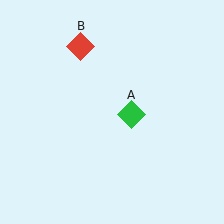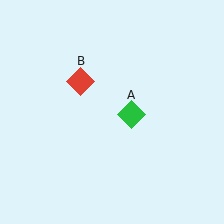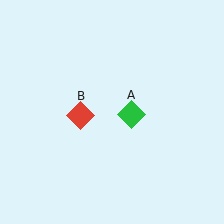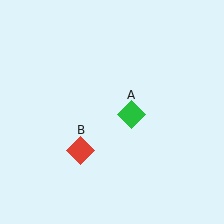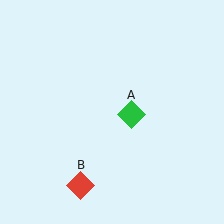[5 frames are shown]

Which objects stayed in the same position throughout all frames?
Green diamond (object A) remained stationary.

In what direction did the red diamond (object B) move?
The red diamond (object B) moved down.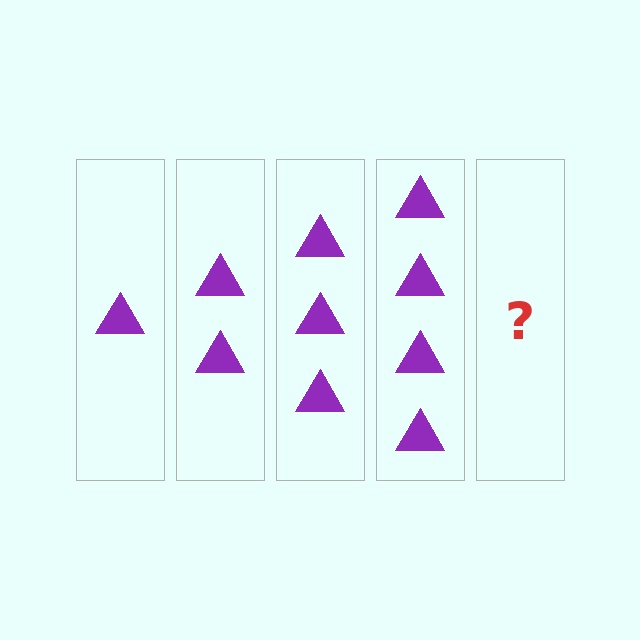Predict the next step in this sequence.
The next step is 5 triangles.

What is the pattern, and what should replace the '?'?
The pattern is that each step adds one more triangle. The '?' should be 5 triangles.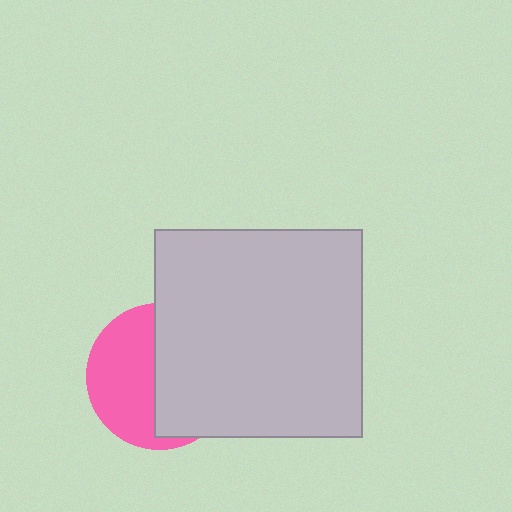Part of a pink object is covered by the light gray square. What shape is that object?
It is a circle.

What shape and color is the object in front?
The object in front is a light gray square.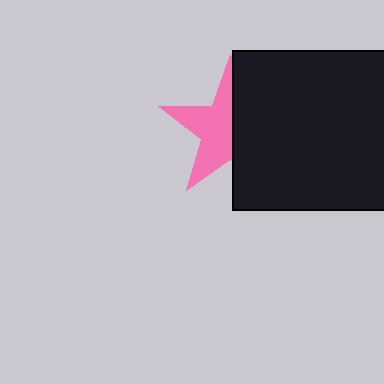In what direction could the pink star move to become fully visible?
The pink star could move left. That would shift it out from behind the black square entirely.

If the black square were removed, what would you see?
You would see the complete pink star.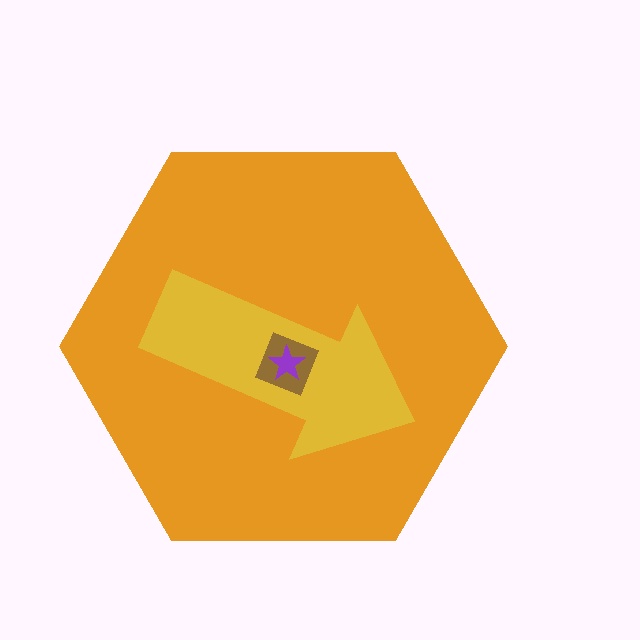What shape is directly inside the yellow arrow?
The brown square.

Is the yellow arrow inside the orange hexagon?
Yes.